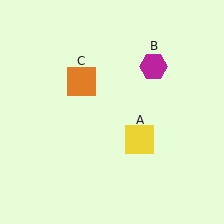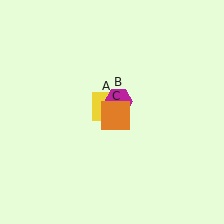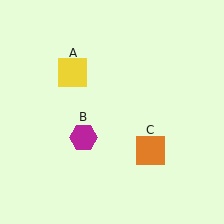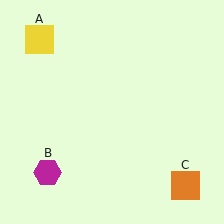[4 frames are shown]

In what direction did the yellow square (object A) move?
The yellow square (object A) moved up and to the left.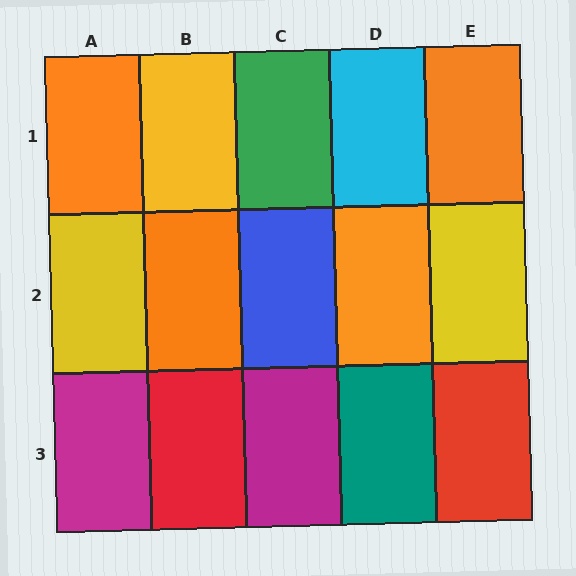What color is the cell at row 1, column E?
Orange.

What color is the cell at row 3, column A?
Magenta.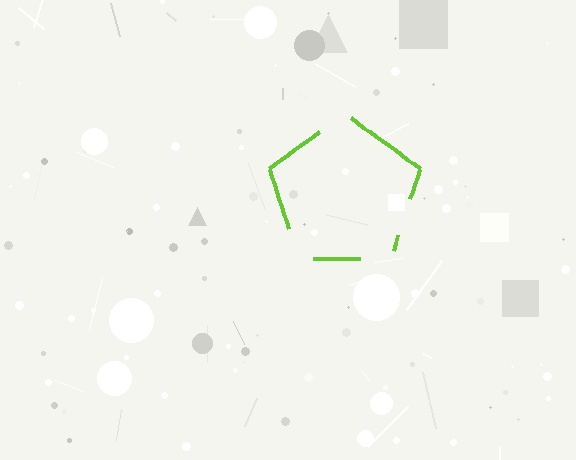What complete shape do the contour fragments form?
The contour fragments form a pentagon.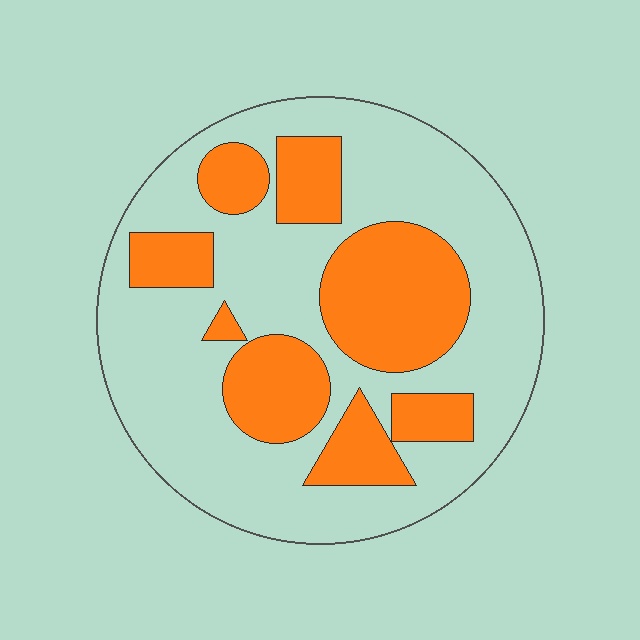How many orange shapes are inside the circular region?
8.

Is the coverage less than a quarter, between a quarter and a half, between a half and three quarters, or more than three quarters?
Between a quarter and a half.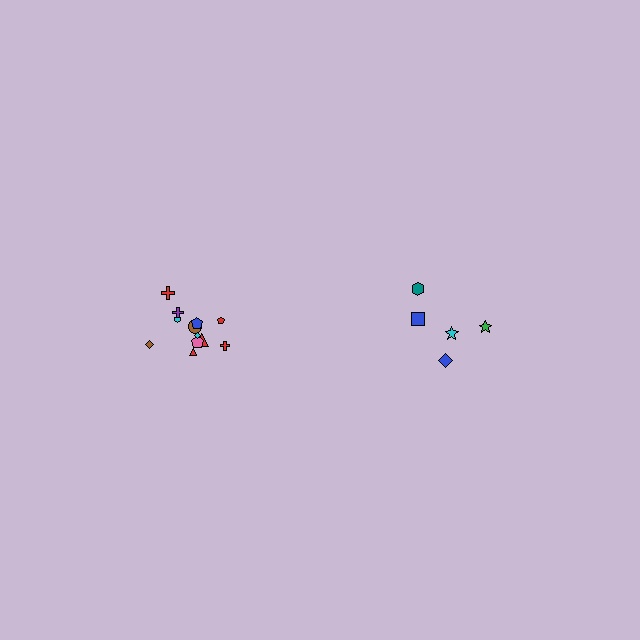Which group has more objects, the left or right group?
The left group.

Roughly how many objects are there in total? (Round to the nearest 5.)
Roughly 15 objects in total.